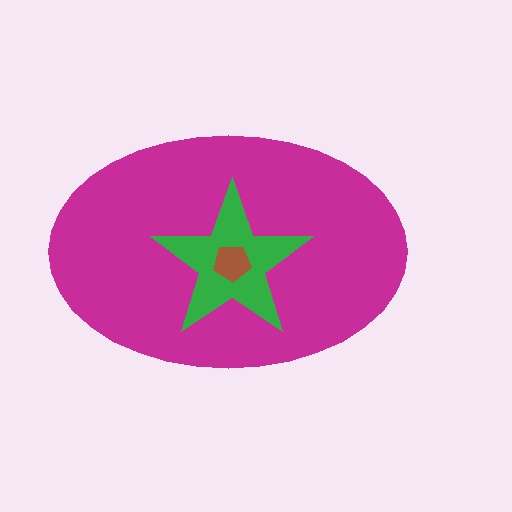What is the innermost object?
The brown pentagon.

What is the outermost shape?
The magenta ellipse.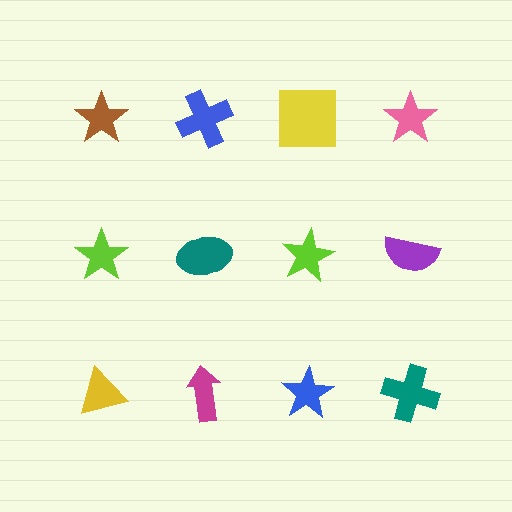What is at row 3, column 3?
A blue star.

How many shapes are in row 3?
4 shapes.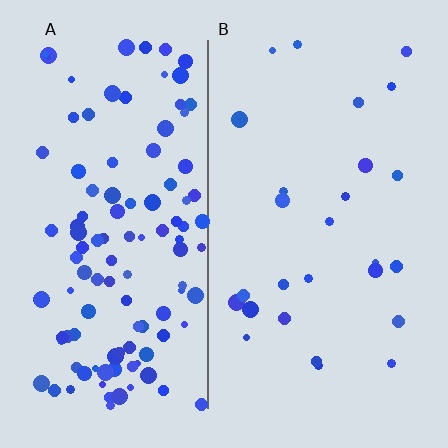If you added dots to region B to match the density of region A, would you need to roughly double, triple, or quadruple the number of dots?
Approximately quadruple.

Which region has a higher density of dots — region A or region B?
A (the left).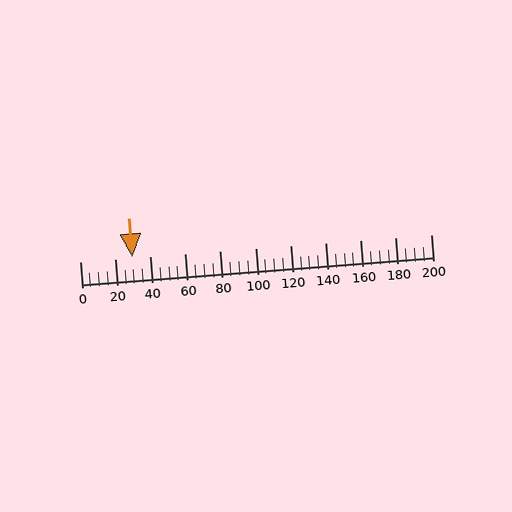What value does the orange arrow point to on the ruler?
The orange arrow points to approximately 30.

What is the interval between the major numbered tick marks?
The major tick marks are spaced 20 units apart.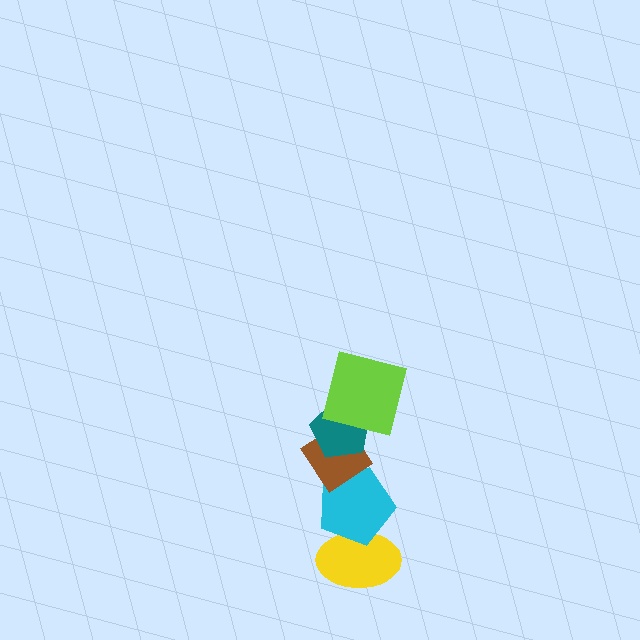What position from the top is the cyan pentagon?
The cyan pentagon is 4th from the top.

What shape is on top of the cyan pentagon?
The brown diamond is on top of the cyan pentagon.